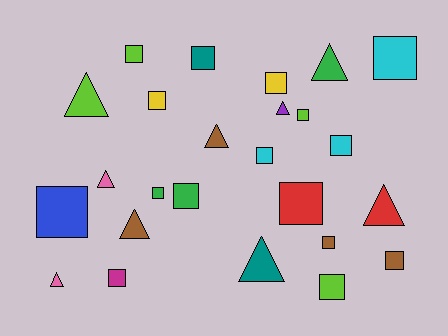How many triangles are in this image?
There are 9 triangles.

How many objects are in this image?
There are 25 objects.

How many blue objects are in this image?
There is 1 blue object.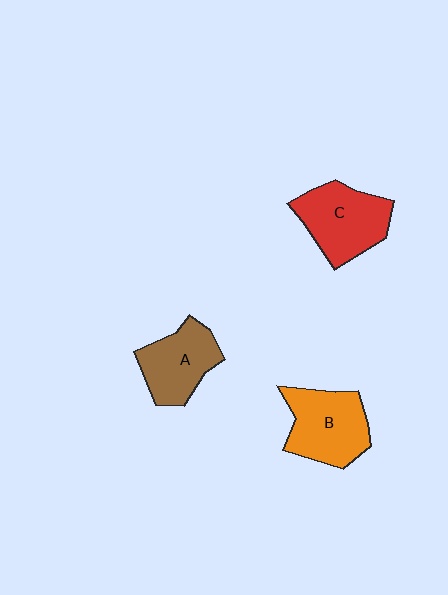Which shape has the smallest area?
Shape A (brown).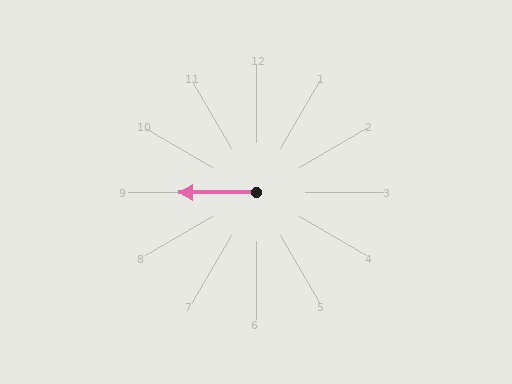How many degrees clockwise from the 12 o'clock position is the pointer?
Approximately 269 degrees.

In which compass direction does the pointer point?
West.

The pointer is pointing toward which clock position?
Roughly 9 o'clock.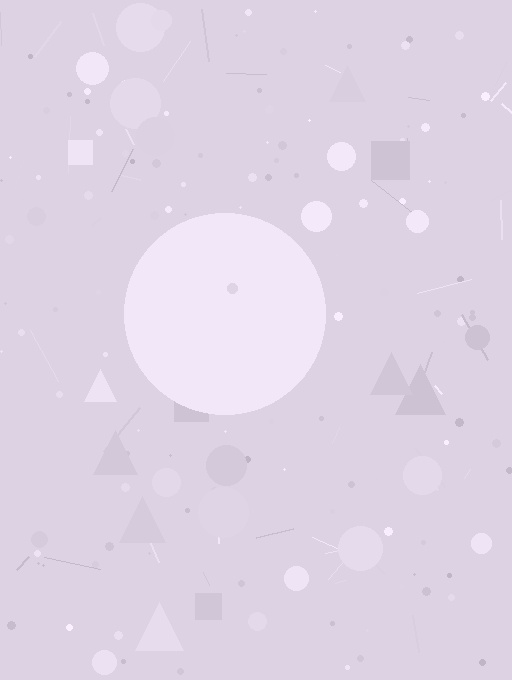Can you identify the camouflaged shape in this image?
The camouflaged shape is a circle.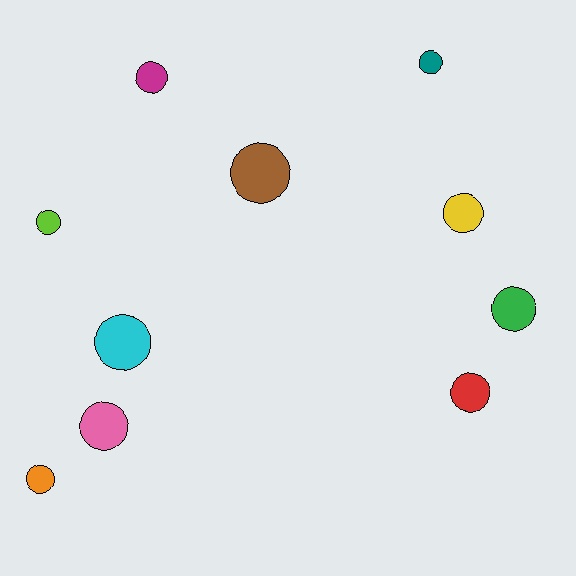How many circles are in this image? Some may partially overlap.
There are 10 circles.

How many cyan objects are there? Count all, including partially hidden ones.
There is 1 cyan object.